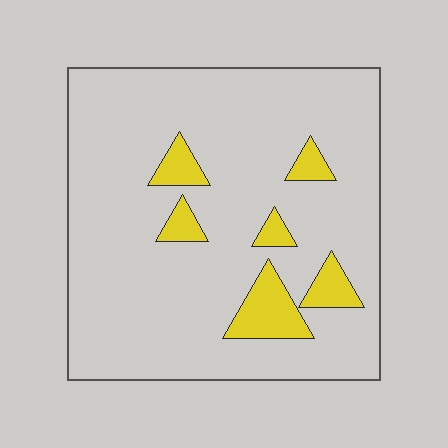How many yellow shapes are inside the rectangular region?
6.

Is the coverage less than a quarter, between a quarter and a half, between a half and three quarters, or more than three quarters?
Less than a quarter.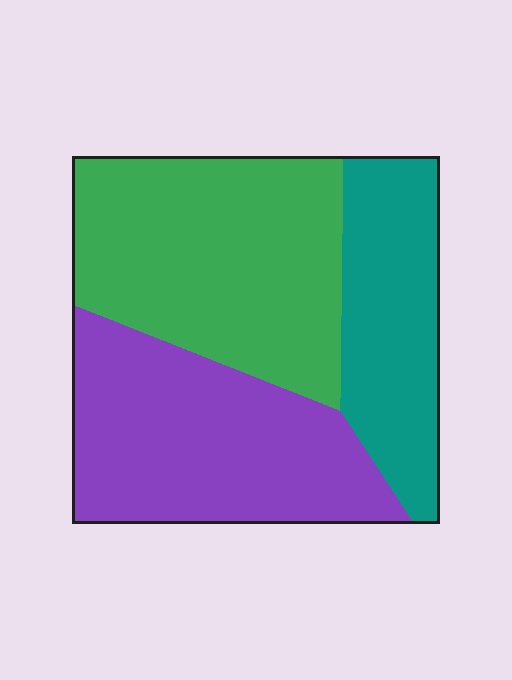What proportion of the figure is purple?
Purple takes up about three eighths (3/8) of the figure.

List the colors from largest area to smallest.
From largest to smallest: green, purple, teal.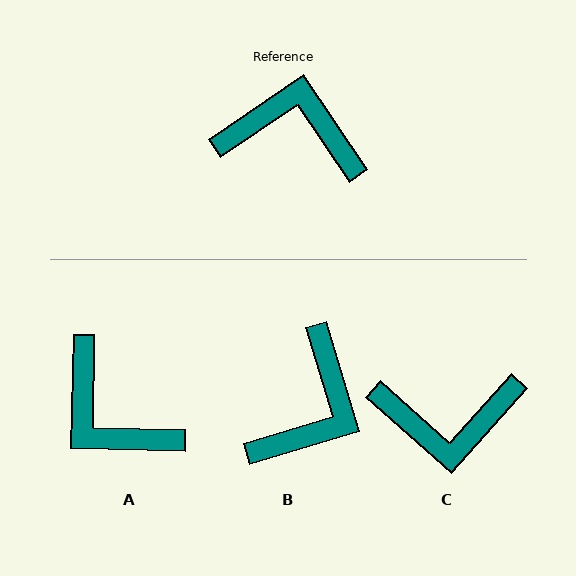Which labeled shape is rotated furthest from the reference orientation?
C, about 166 degrees away.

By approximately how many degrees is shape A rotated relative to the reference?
Approximately 145 degrees counter-clockwise.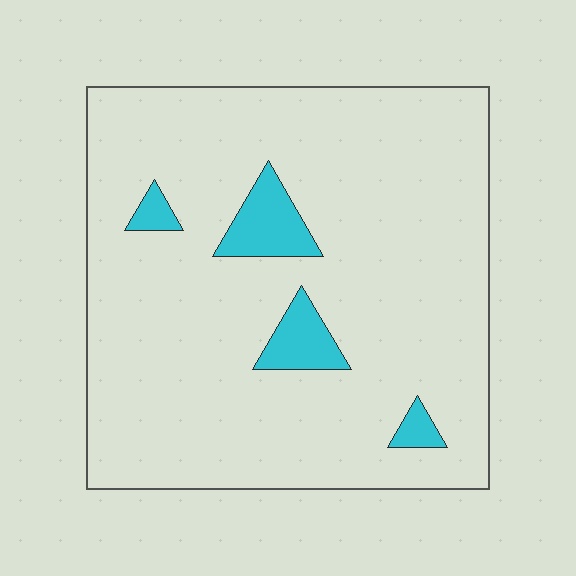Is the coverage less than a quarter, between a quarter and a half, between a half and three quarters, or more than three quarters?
Less than a quarter.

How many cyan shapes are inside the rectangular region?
4.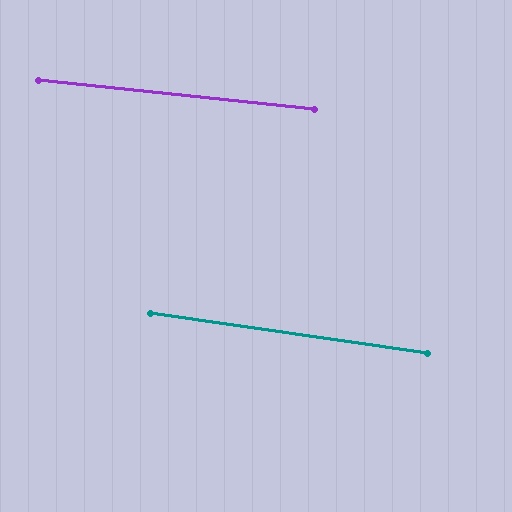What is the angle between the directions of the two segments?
Approximately 2 degrees.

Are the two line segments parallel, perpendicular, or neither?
Parallel — their directions differ by only 2.0°.